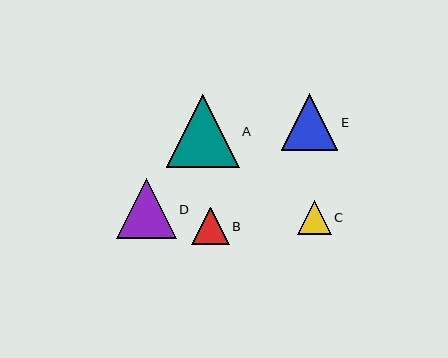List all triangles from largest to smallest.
From largest to smallest: A, D, E, B, C.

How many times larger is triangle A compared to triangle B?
Triangle A is approximately 2.0 times the size of triangle B.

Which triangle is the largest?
Triangle A is the largest with a size of approximately 73 pixels.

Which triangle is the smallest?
Triangle C is the smallest with a size of approximately 34 pixels.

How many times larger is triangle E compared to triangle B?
Triangle E is approximately 1.5 times the size of triangle B.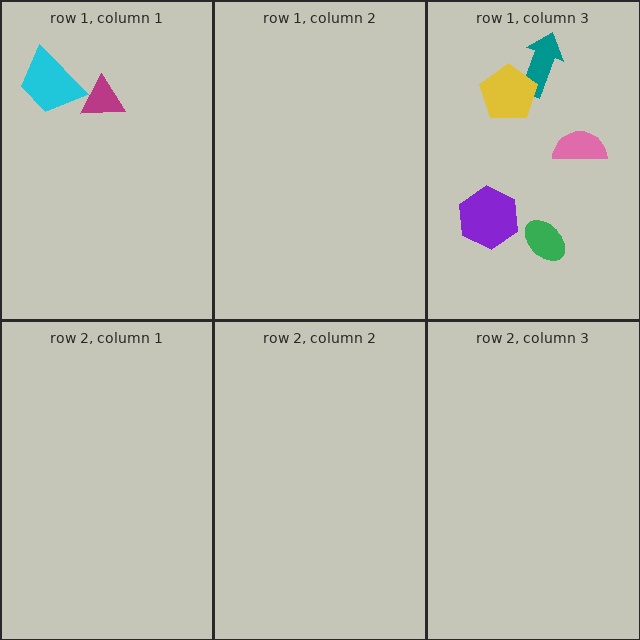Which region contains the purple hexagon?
The row 1, column 3 region.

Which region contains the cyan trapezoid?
The row 1, column 1 region.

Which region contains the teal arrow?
The row 1, column 3 region.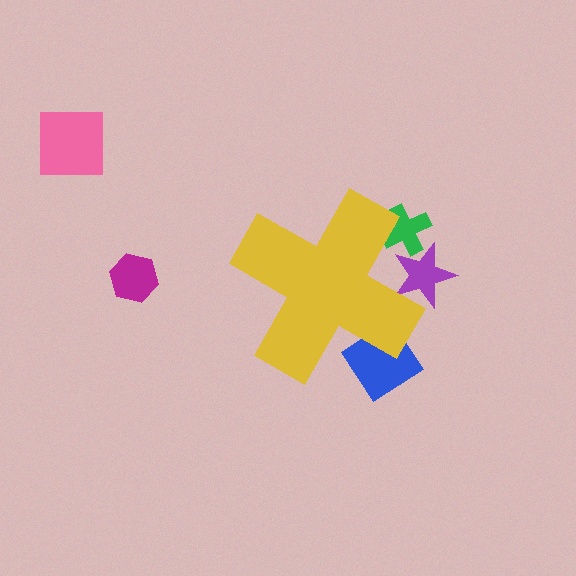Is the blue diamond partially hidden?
Yes, the blue diamond is partially hidden behind the yellow cross.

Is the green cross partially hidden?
Yes, the green cross is partially hidden behind the yellow cross.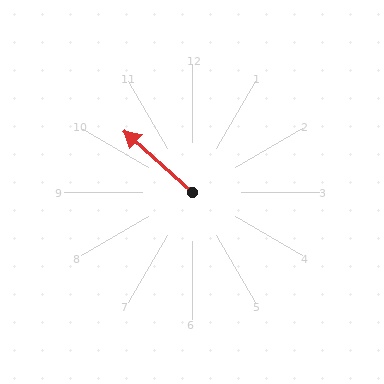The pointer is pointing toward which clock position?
Roughly 10 o'clock.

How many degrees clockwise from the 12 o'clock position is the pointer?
Approximately 312 degrees.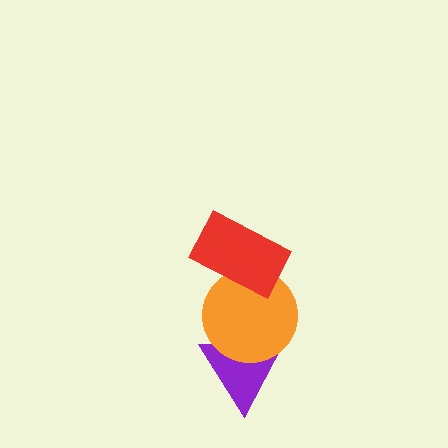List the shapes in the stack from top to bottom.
From top to bottom: the red rectangle, the orange circle, the purple triangle.